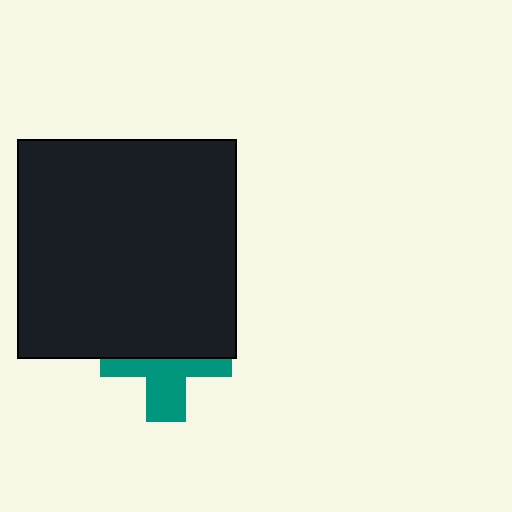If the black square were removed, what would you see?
You would see the complete teal cross.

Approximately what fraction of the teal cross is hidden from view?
Roughly 53% of the teal cross is hidden behind the black square.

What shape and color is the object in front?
The object in front is a black square.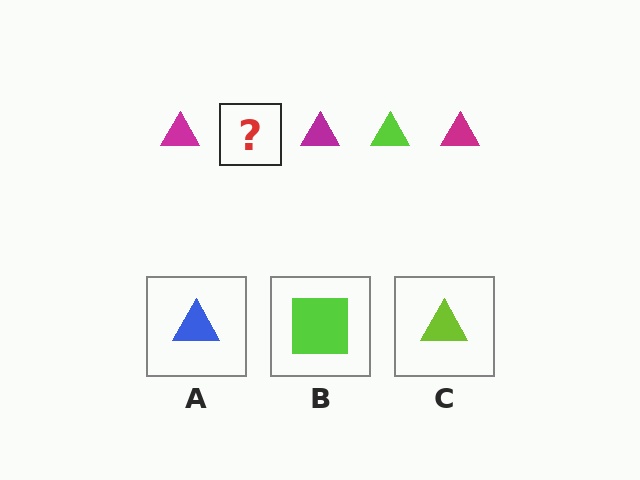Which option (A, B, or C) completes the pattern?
C.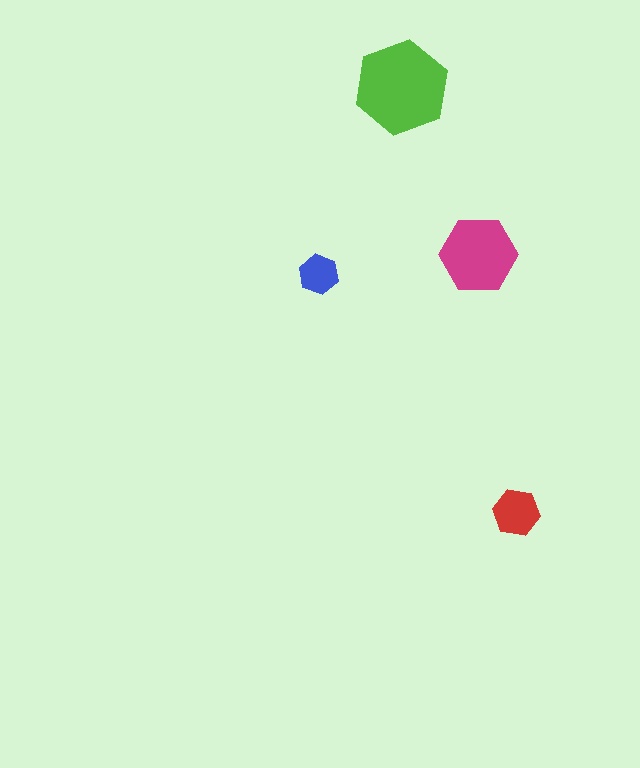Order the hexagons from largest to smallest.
the lime one, the magenta one, the red one, the blue one.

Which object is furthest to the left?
The blue hexagon is leftmost.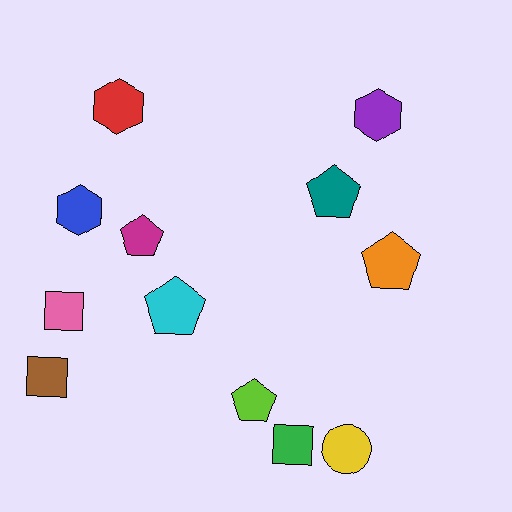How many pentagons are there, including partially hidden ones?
There are 5 pentagons.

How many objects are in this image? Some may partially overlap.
There are 12 objects.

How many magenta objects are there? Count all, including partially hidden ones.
There is 1 magenta object.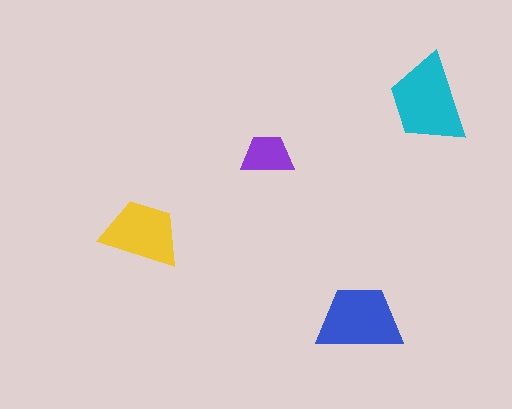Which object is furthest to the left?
The yellow trapezoid is leftmost.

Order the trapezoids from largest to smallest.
the cyan one, the blue one, the yellow one, the purple one.